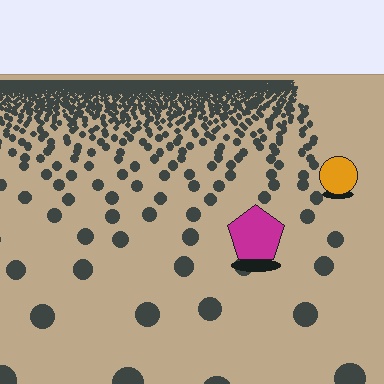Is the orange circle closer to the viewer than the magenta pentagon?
No. The magenta pentagon is closer — you can tell from the texture gradient: the ground texture is coarser near it.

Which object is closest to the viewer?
The magenta pentagon is closest. The texture marks near it are larger and more spread out.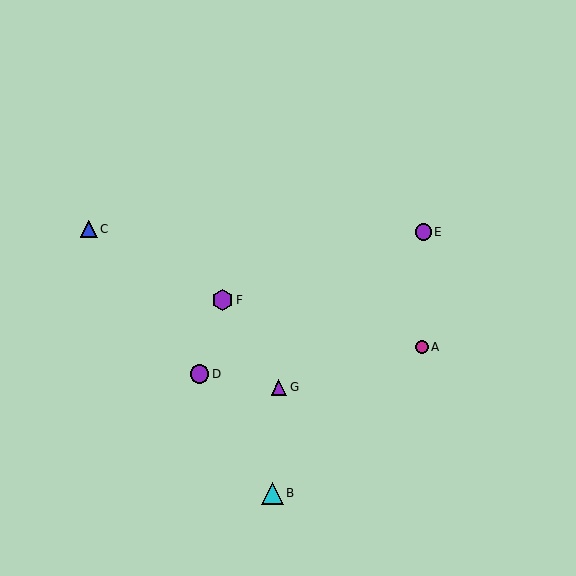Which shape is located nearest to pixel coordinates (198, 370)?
The purple circle (labeled D) at (199, 374) is nearest to that location.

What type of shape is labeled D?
Shape D is a purple circle.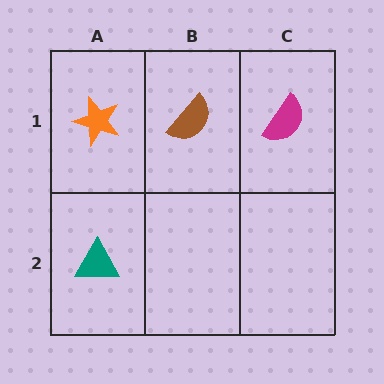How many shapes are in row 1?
3 shapes.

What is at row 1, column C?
A magenta semicircle.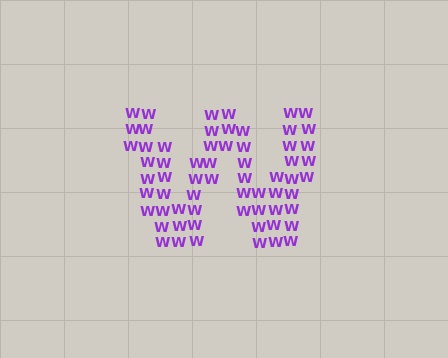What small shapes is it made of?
It is made of small letter W's.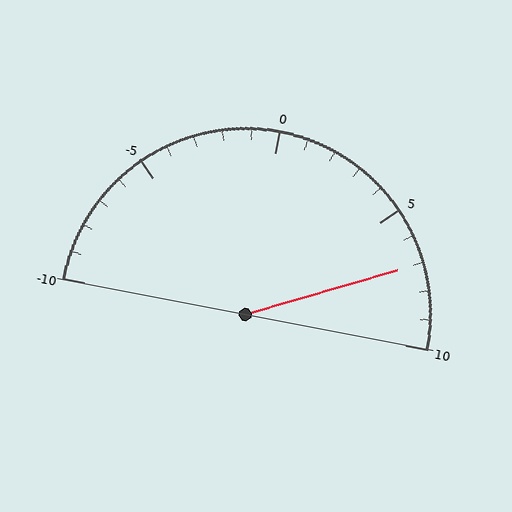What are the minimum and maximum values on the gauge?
The gauge ranges from -10 to 10.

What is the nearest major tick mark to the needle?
The nearest major tick mark is 5.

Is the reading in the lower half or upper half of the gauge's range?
The reading is in the upper half of the range (-10 to 10).